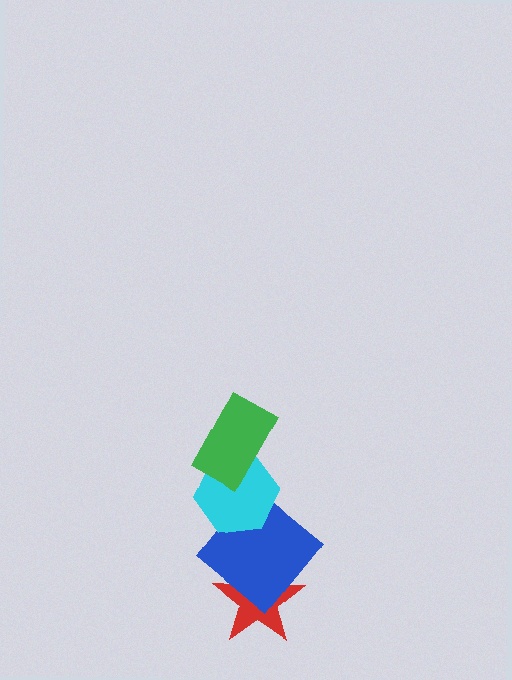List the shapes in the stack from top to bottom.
From top to bottom: the green rectangle, the cyan hexagon, the blue diamond, the red star.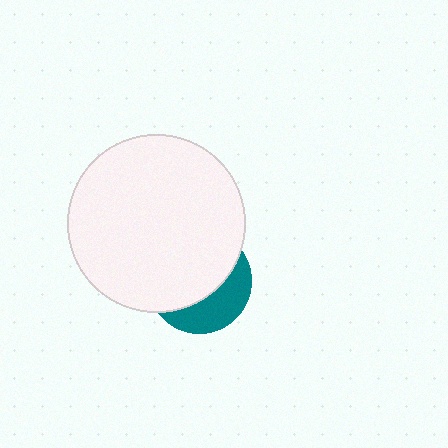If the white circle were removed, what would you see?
You would see the complete teal circle.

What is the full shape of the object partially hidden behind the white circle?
The partially hidden object is a teal circle.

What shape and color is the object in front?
The object in front is a white circle.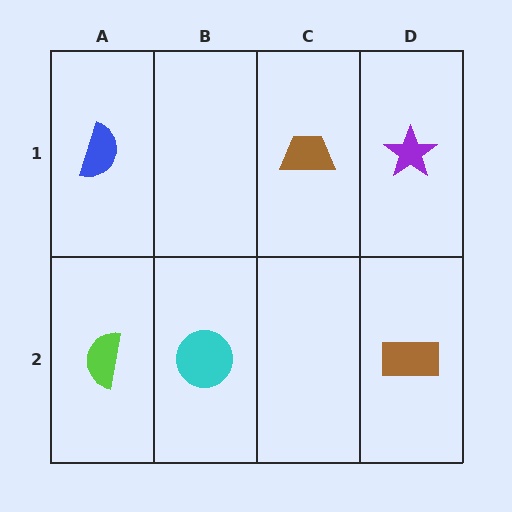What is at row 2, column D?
A brown rectangle.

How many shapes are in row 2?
3 shapes.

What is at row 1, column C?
A brown trapezoid.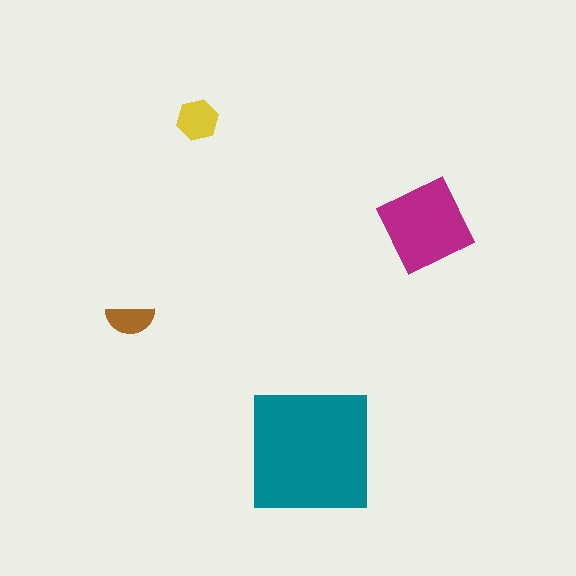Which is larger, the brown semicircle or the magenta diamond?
The magenta diamond.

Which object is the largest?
The teal square.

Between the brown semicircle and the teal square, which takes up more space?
The teal square.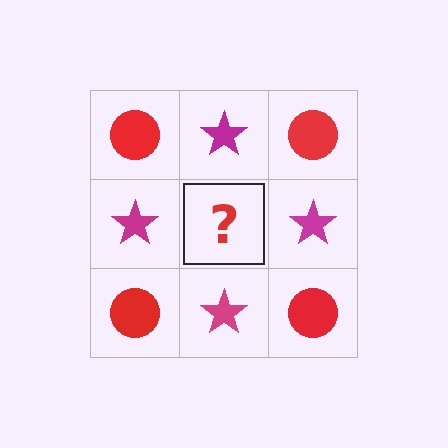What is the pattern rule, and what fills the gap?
The rule is that it alternates red circle and magenta star in a checkerboard pattern. The gap should be filled with a red circle.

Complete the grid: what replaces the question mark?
The question mark should be replaced with a red circle.